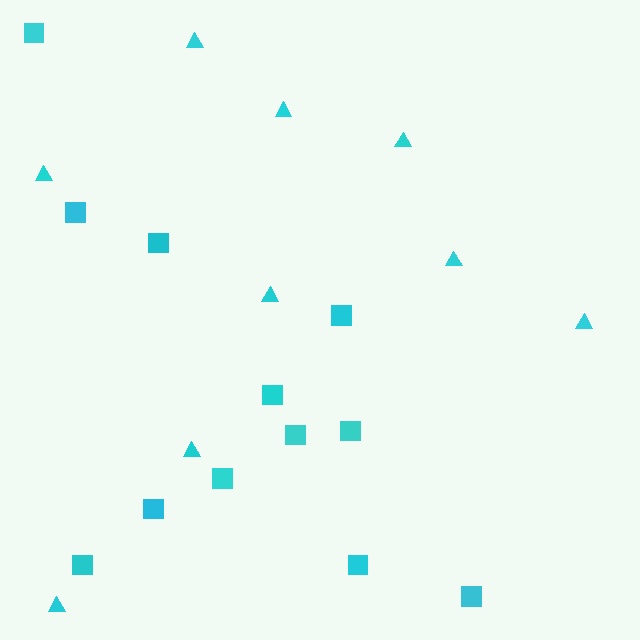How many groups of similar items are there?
There are 2 groups: one group of squares (12) and one group of triangles (9).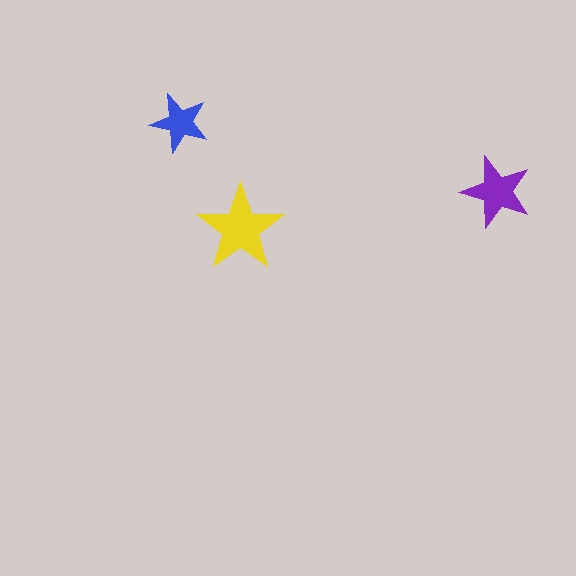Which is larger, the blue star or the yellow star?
The yellow one.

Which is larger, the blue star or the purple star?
The purple one.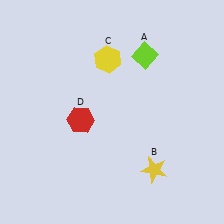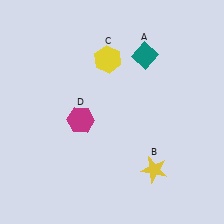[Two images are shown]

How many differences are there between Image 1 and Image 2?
There are 2 differences between the two images.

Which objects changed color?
A changed from lime to teal. D changed from red to magenta.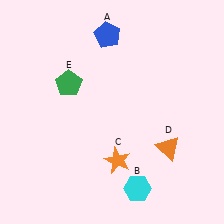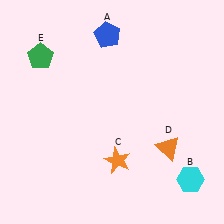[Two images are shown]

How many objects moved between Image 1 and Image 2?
2 objects moved between the two images.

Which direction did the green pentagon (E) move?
The green pentagon (E) moved left.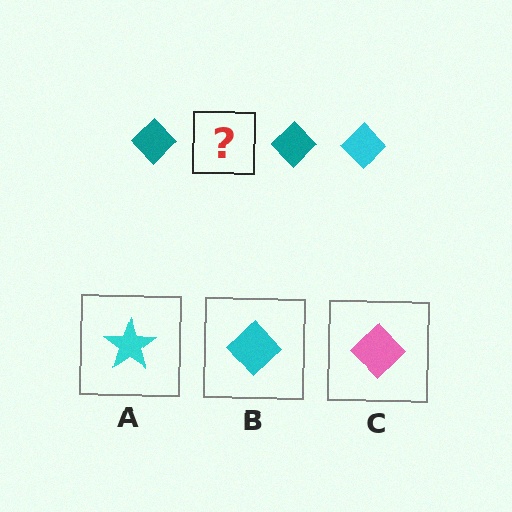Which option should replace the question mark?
Option B.